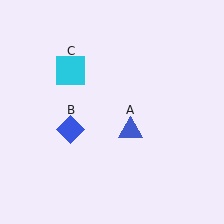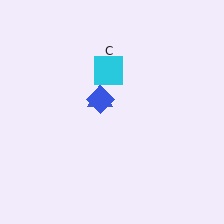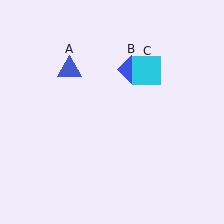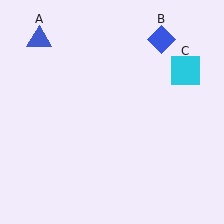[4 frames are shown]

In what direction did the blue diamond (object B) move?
The blue diamond (object B) moved up and to the right.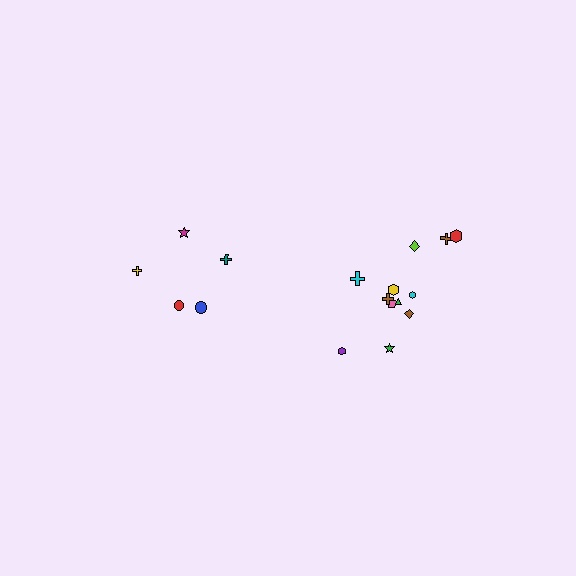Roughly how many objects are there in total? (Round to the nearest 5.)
Roughly 15 objects in total.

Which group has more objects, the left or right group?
The right group.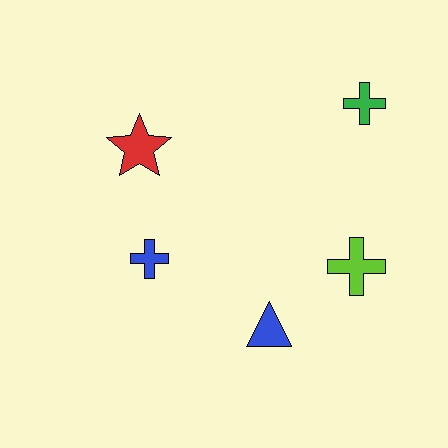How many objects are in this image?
There are 5 objects.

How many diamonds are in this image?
There are no diamonds.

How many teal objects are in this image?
There are no teal objects.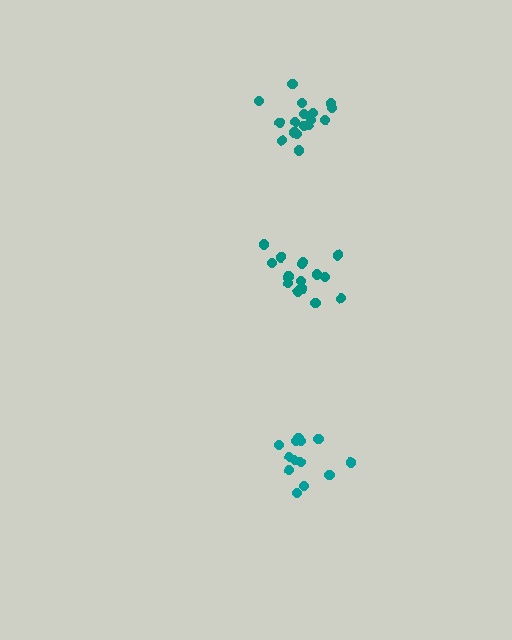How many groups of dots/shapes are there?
There are 3 groups.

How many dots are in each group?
Group 1: 13 dots, Group 2: 15 dots, Group 3: 19 dots (47 total).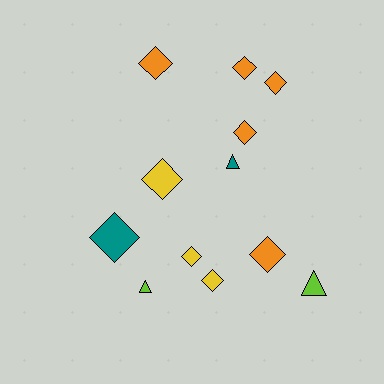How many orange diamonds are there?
There are 5 orange diamonds.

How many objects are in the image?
There are 12 objects.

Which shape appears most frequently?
Diamond, with 9 objects.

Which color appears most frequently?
Orange, with 5 objects.